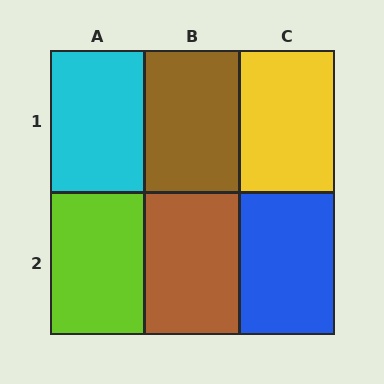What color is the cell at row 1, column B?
Brown.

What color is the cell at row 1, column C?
Yellow.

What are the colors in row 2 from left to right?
Lime, brown, blue.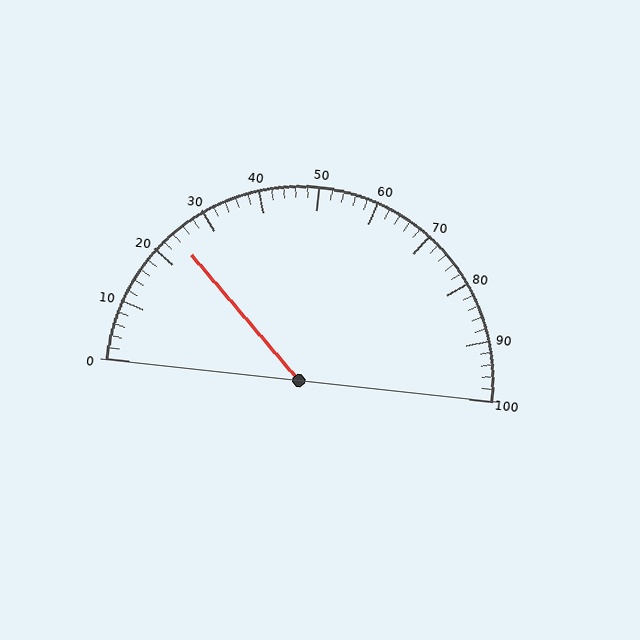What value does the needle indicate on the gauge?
The needle indicates approximately 24.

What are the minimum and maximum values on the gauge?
The gauge ranges from 0 to 100.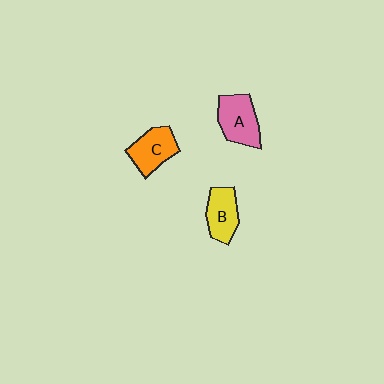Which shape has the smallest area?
Shape B (yellow).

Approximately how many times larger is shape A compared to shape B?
Approximately 1.2 times.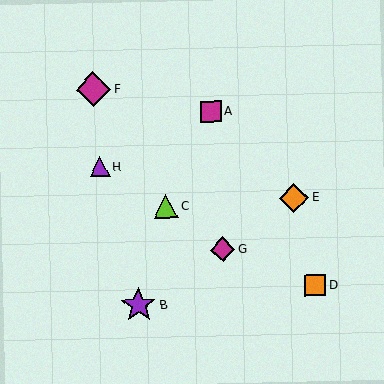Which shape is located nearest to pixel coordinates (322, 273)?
The orange square (labeled D) at (315, 286) is nearest to that location.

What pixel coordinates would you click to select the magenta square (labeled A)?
Click at (211, 111) to select the magenta square A.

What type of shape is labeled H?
Shape H is a purple triangle.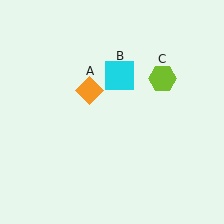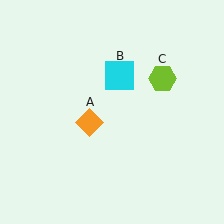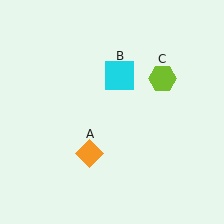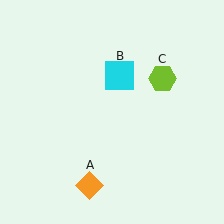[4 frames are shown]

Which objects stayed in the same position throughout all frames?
Cyan square (object B) and lime hexagon (object C) remained stationary.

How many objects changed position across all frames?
1 object changed position: orange diamond (object A).